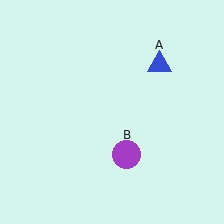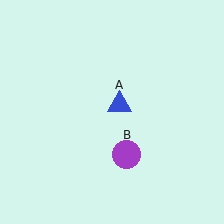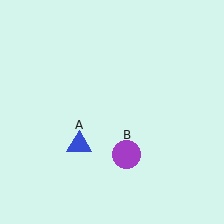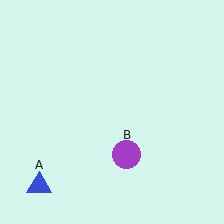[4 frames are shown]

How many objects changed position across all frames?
1 object changed position: blue triangle (object A).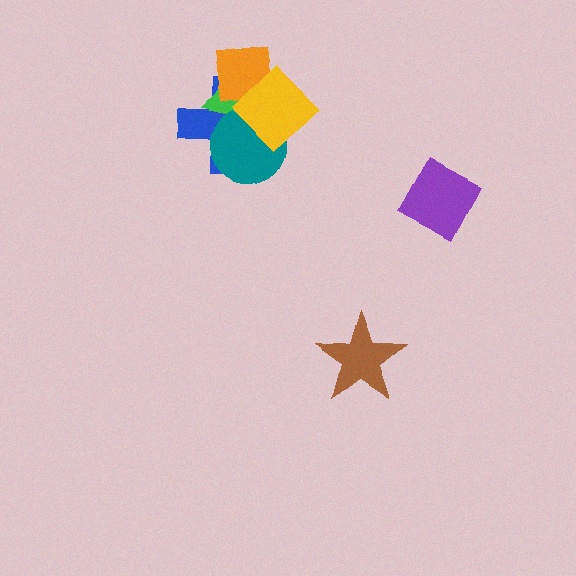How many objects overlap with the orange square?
3 objects overlap with the orange square.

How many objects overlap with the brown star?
0 objects overlap with the brown star.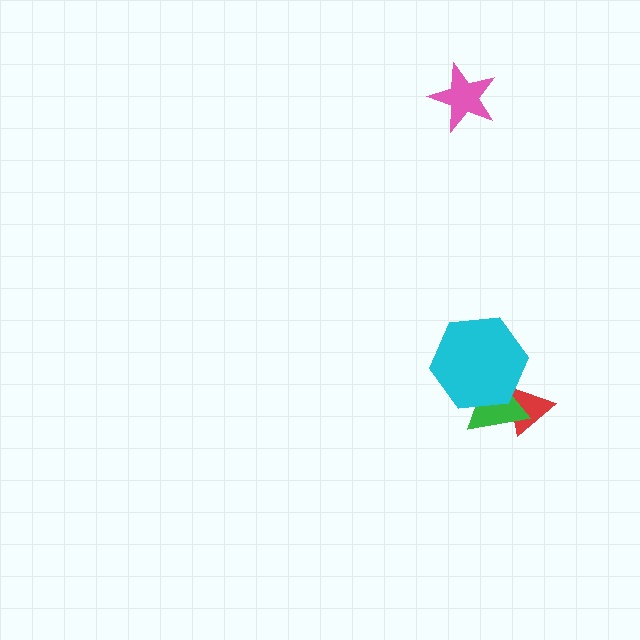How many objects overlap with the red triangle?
2 objects overlap with the red triangle.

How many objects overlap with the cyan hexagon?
2 objects overlap with the cyan hexagon.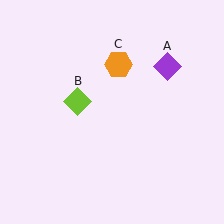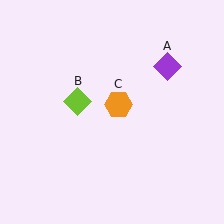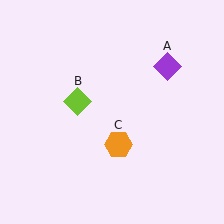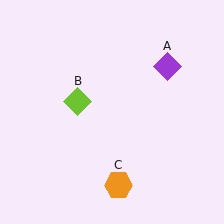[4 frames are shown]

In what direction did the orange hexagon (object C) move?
The orange hexagon (object C) moved down.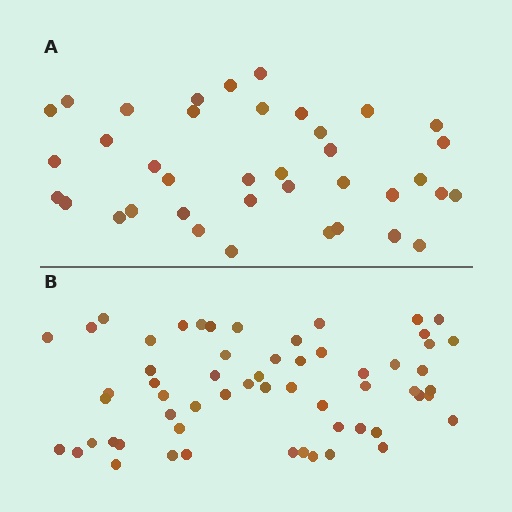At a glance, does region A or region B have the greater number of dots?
Region B (the bottom region) has more dots.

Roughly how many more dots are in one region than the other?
Region B has approximately 20 more dots than region A.